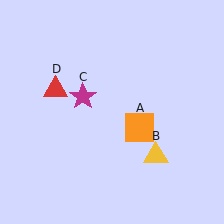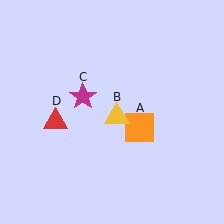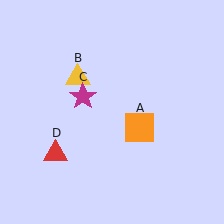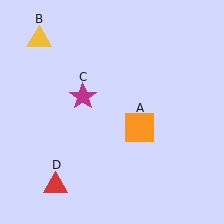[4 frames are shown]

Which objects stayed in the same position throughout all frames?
Orange square (object A) and magenta star (object C) remained stationary.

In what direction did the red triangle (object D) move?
The red triangle (object D) moved down.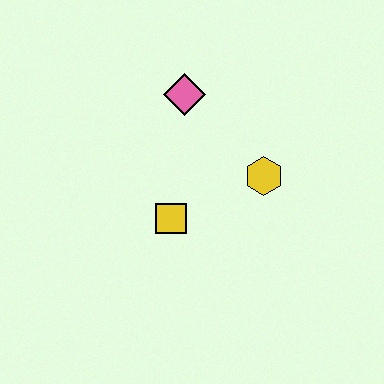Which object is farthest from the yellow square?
The pink diamond is farthest from the yellow square.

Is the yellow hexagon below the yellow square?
No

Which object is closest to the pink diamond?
The yellow hexagon is closest to the pink diamond.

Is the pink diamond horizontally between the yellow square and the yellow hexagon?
Yes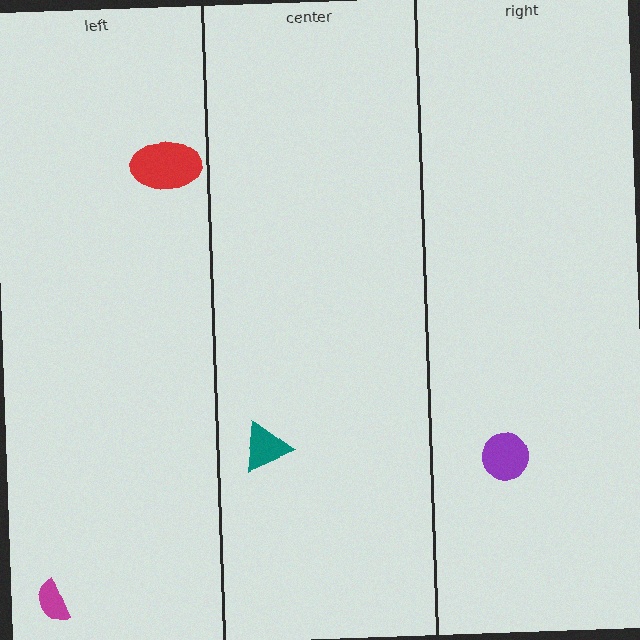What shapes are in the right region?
The purple circle.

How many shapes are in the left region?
2.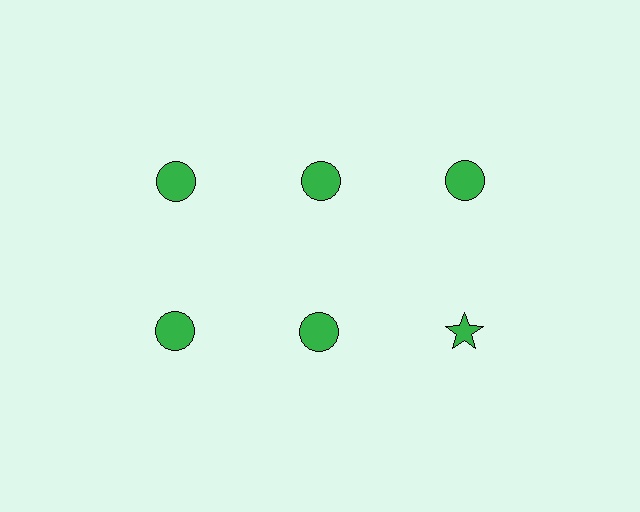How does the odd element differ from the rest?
It has a different shape: star instead of circle.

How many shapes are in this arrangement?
There are 6 shapes arranged in a grid pattern.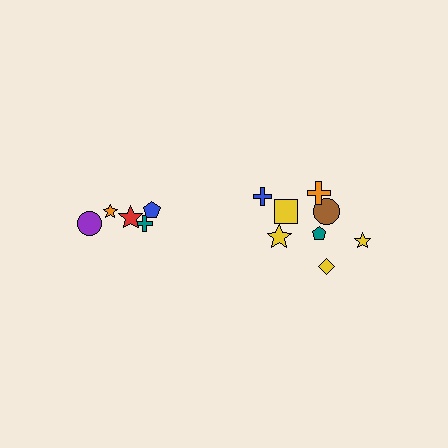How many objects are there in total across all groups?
There are 13 objects.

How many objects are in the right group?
There are 8 objects.